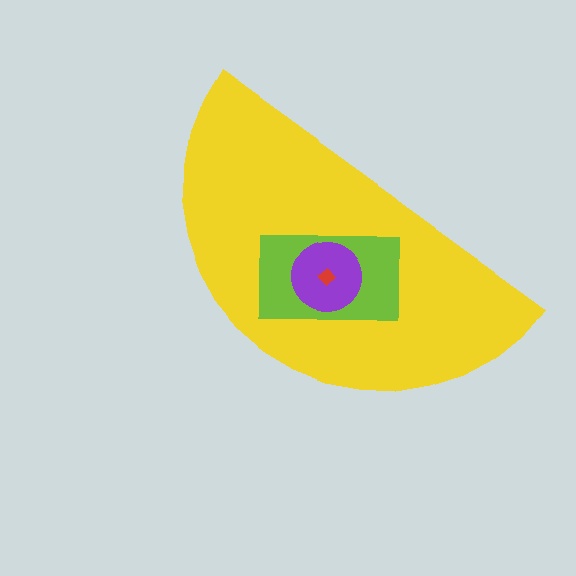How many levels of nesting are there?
4.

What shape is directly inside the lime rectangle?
The purple circle.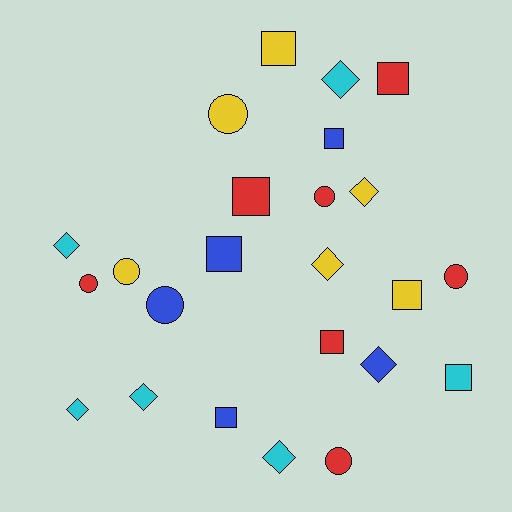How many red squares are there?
There are 3 red squares.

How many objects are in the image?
There are 24 objects.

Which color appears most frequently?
Red, with 7 objects.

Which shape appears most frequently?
Square, with 9 objects.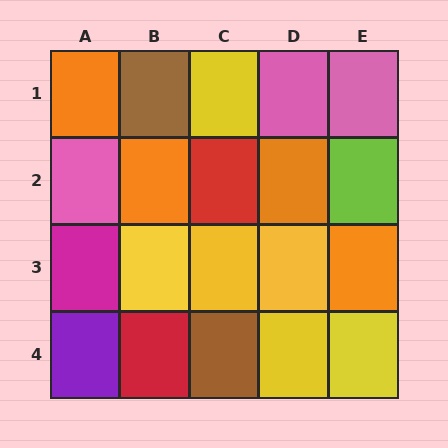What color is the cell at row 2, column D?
Orange.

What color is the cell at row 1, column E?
Pink.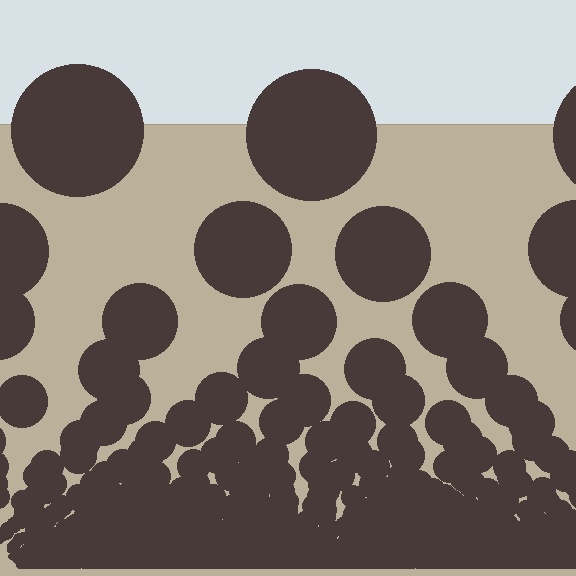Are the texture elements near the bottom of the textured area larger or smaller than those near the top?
Smaller. The gradient is inverted — elements near the bottom are smaller and denser.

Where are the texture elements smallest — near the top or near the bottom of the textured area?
Near the bottom.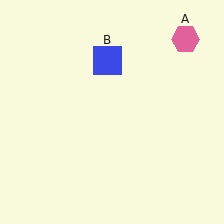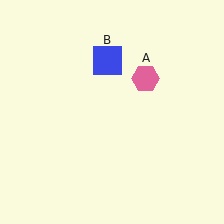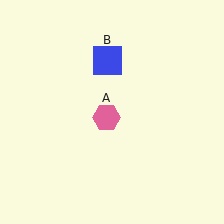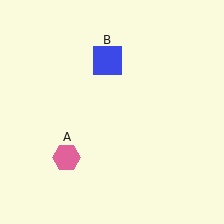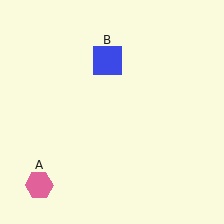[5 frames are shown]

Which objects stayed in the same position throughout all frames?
Blue square (object B) remained stationary.